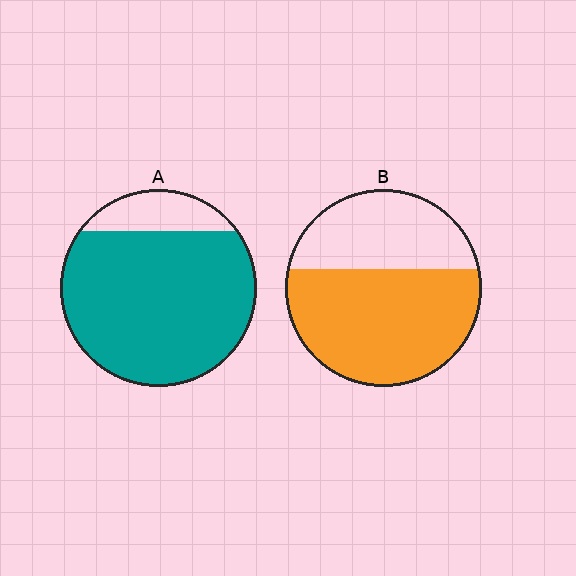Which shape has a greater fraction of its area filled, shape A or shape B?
Shape A.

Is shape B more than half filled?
Yes.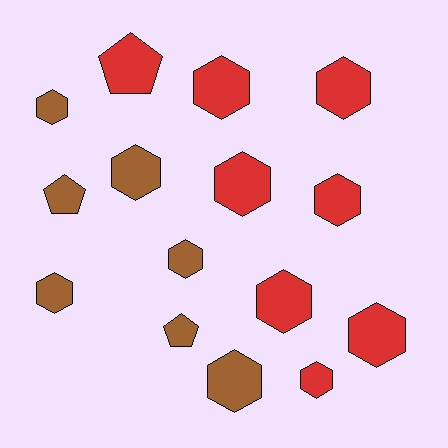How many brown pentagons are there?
There are 2 brown pentagons.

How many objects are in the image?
There are 15 objects.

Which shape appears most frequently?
Hexagon, with 12 objects.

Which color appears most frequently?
Red, with 8 objects.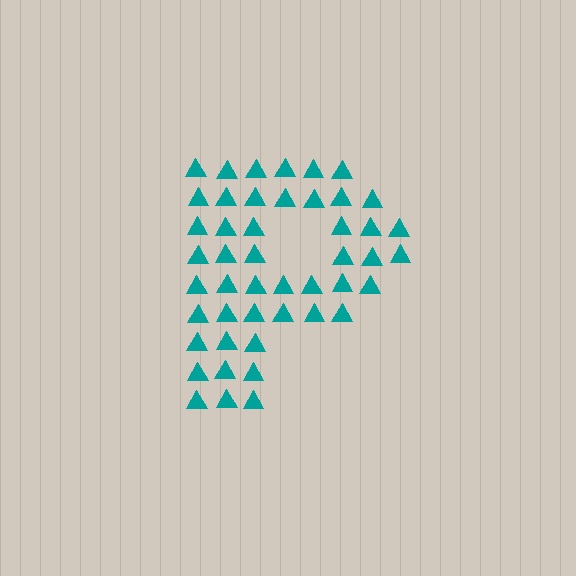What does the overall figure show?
The overall figure shows the letter P.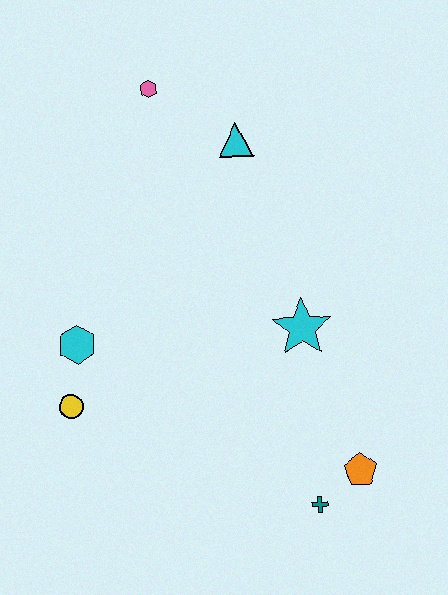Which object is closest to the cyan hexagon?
The yellow circle is closest to the cyan hexagon.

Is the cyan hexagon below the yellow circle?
No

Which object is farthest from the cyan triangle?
The teal cross is farthest from the cyan triangle.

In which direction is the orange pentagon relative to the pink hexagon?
The orange pentagon is below the pink hexagon.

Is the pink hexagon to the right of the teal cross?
No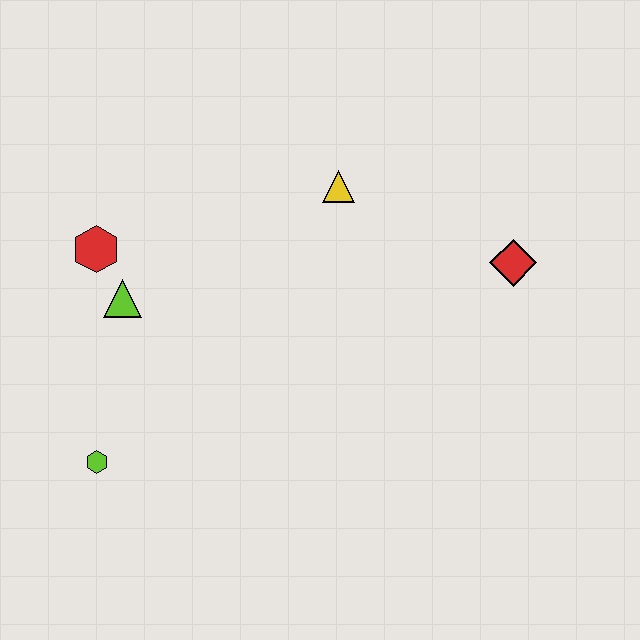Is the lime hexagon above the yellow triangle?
No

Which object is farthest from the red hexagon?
The red diamond is farthest from the red hexagon.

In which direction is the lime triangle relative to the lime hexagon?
The lime triangle is above the lime hexagon.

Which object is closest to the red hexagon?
The lime triangle is closest to the red hexagon.